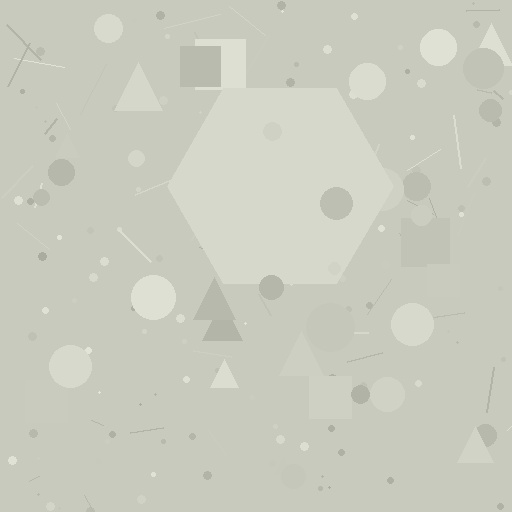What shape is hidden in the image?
A hexagon is hidden in the image.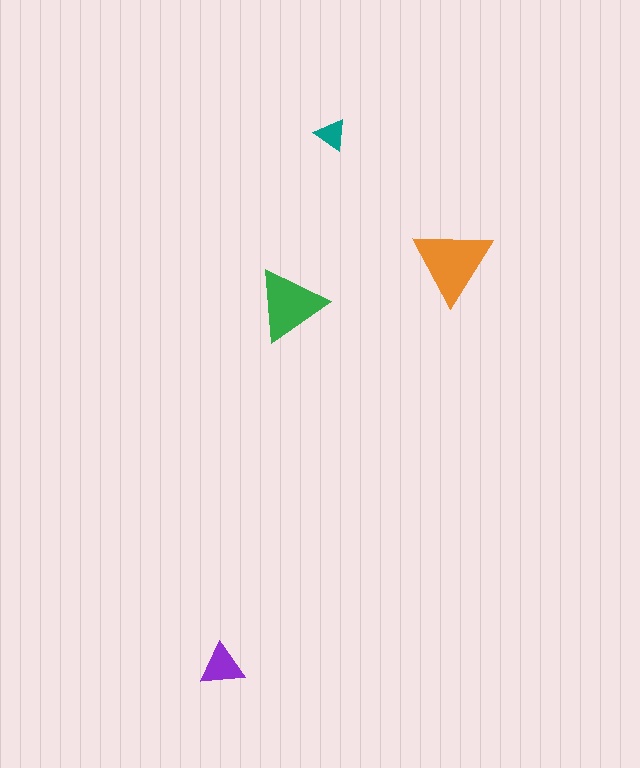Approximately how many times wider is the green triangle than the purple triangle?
About 1.5 times wider.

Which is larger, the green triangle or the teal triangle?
The green one.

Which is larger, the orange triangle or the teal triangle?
The orange one.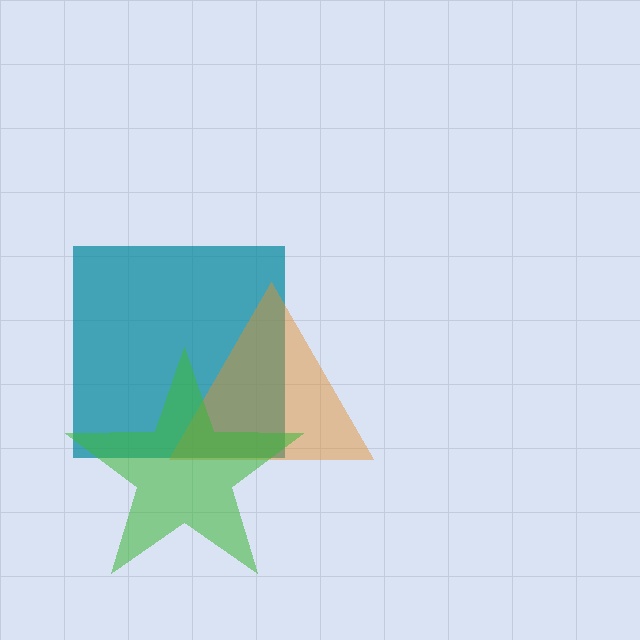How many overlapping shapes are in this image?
There are 3 overlapping shapes in the image.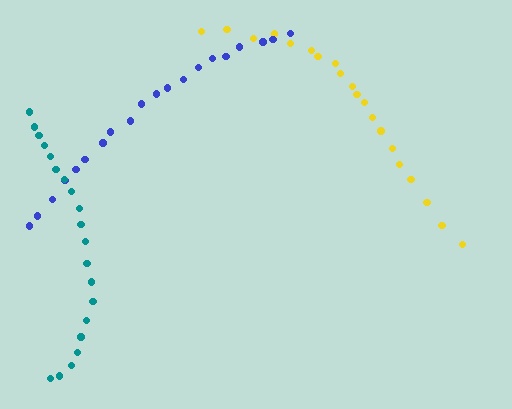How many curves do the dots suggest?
There are 3 distinct paths.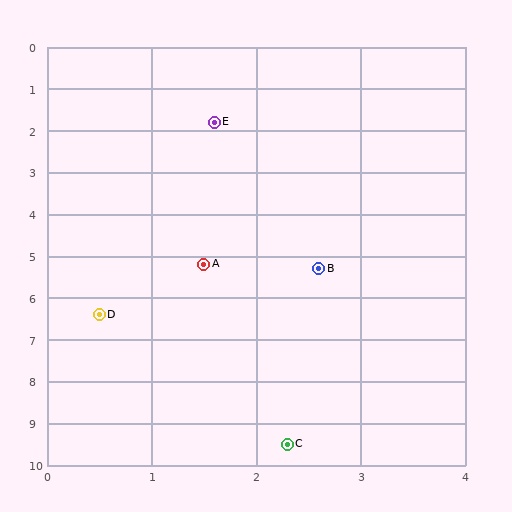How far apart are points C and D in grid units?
Points C and D are about 3.6 grid units apart.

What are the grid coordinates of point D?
Point D is at approximately (0.5, 6.4).